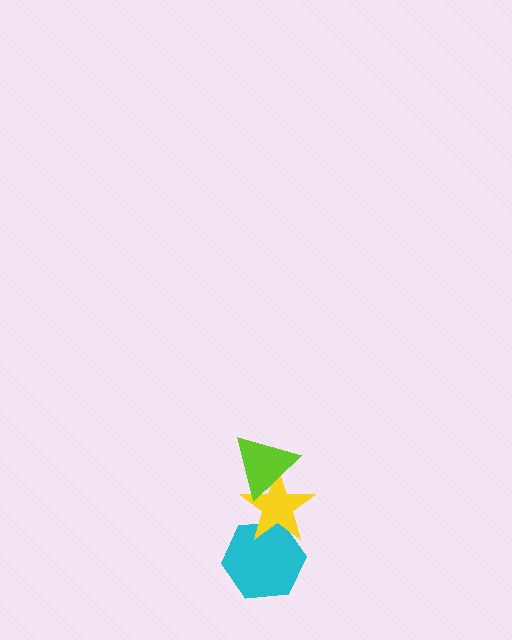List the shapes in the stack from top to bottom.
From top to bottom: the lime triangle, the yellow star, the cyan hexagon.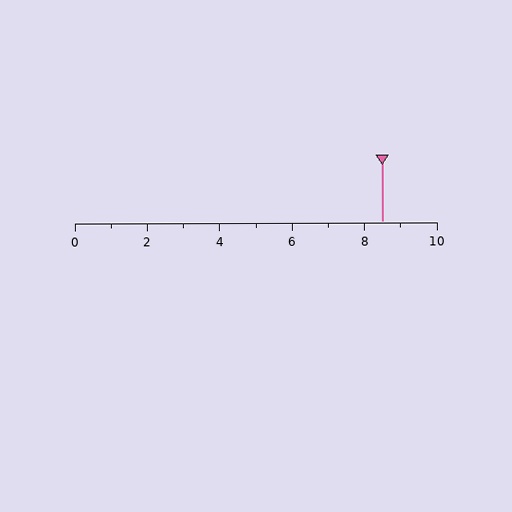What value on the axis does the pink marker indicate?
The marker indicates approximately 8.5.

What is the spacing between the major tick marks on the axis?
The major ticks are spaced 2 apart.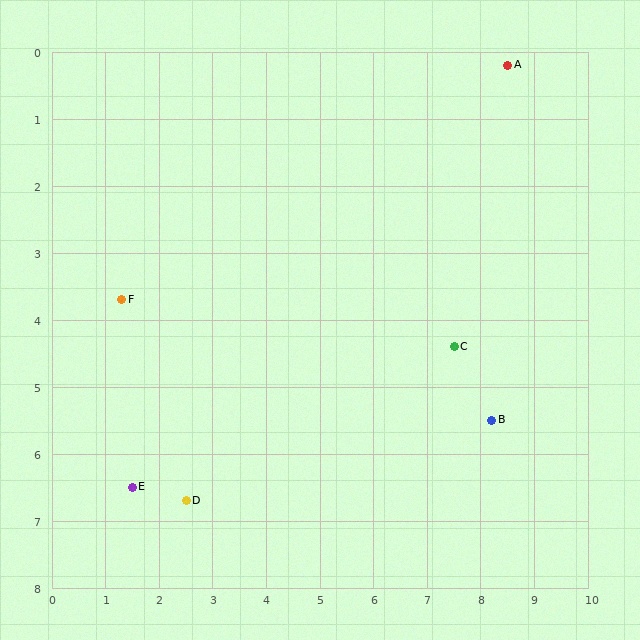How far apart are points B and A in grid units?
Points B and A are about 5.3 grid units apart.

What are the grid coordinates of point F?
Point F is at approximately (1.3, 3.7).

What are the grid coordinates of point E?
Point E is at approximately (1.5, 6.5).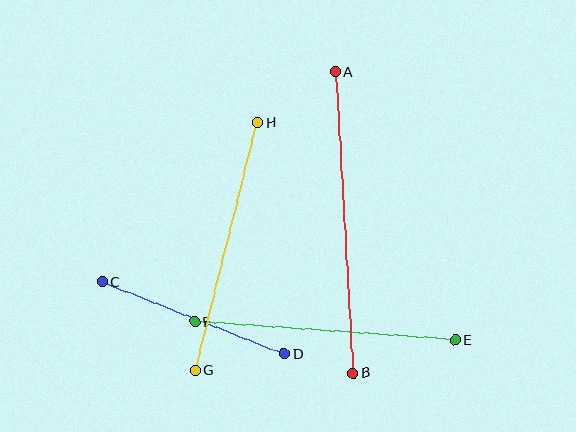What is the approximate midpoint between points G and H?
The midpoint is at approximately (226, 247) pixels.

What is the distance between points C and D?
The distance is approximately 195 pixels.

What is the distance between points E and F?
The distance is approximately 261 pixels.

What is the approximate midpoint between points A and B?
The midpoint is at approximately (344, 223) pixels.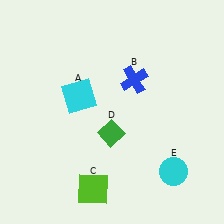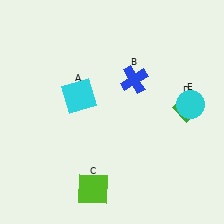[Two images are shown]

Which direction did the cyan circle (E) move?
The cyan circle (E) moved up.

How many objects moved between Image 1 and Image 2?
2 objects moved between the two images.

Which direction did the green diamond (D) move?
The green diamond (D) moved right.